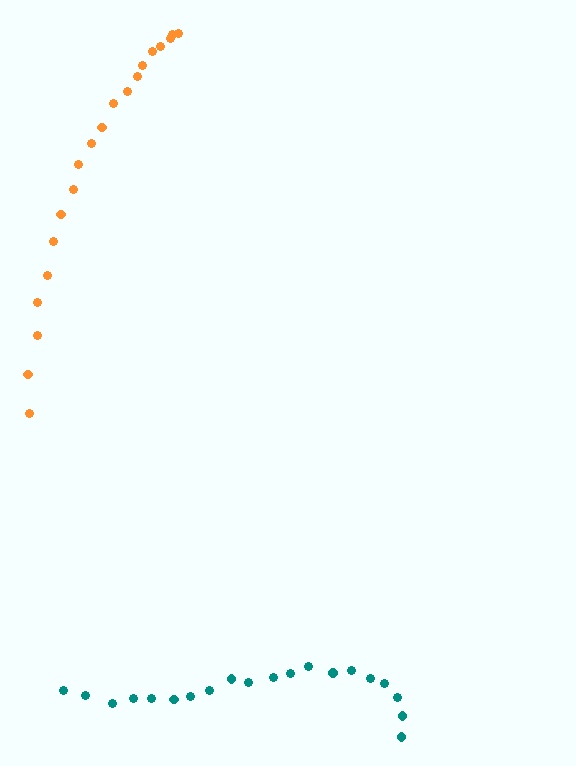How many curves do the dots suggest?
There are 2 distinct paths.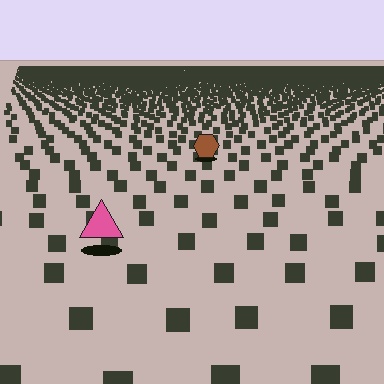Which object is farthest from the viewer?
The brown hexagon is farthest from the viewer. It appears smaller and the ground texture around it is denser.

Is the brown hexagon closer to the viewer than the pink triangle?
No. The pink triangle is closer — you can tell from the texture gradient: the ground texture is coarser near it.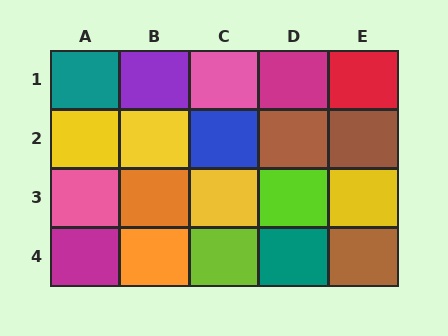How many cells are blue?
1 cell is blue.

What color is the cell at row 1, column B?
Purple.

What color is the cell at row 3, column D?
Lime.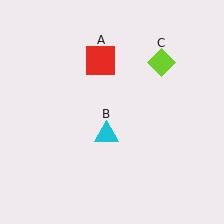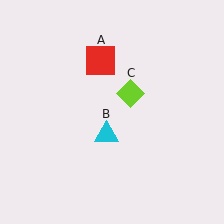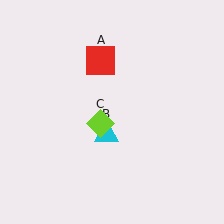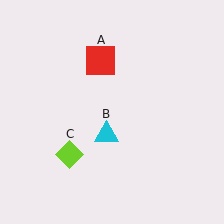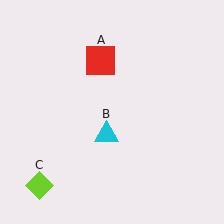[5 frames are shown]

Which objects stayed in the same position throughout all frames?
Red square (object A) and cyan triangle (object B) remained stationary.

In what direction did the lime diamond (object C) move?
The lime diamond (object C) moved down and to the left.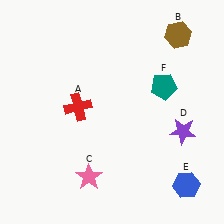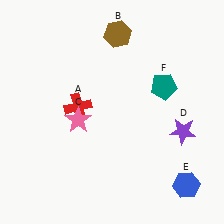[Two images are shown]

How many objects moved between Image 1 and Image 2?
2 objects moved between the two images.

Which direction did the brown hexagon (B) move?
The brown hexagon (B) moved left.